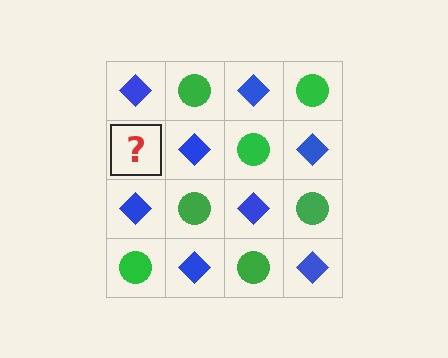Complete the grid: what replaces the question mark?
The question mark should be replaced with a green circle.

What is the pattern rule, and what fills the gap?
The rule is that it alternates blue diamond and green circle in a checkerboard pattern. The gap should be filled with a green circle.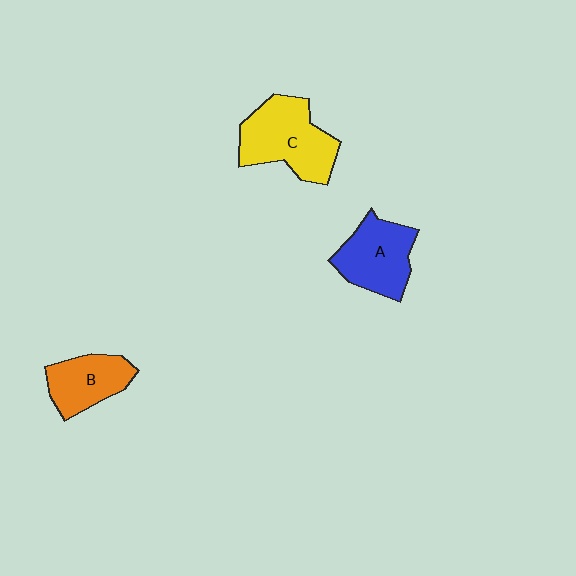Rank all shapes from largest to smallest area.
From largest to smallest: C (yellow), A (blue), B (orange).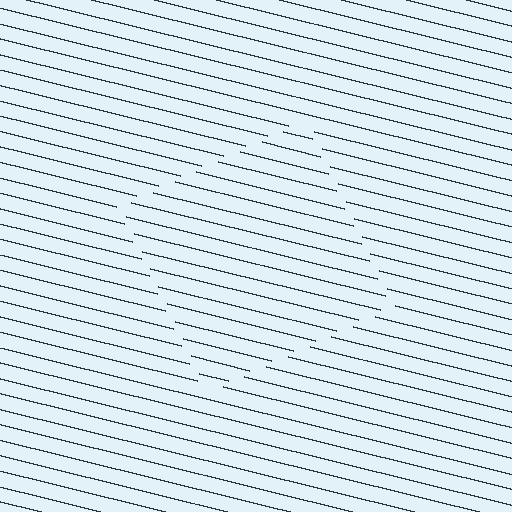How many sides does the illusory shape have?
4 sides — the line-ends trace a square.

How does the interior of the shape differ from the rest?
The interior of the shape contains the same grating, shifted by half a period — the contour is defined by the phase discontinuity where line-ends from the inner and outer gratings abut.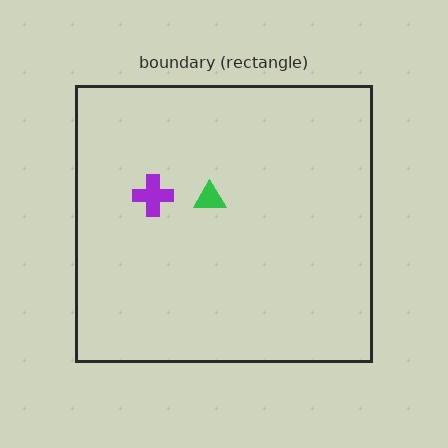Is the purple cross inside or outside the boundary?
Inside.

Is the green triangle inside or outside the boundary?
Inside.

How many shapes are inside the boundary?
2 inside, 0 outside.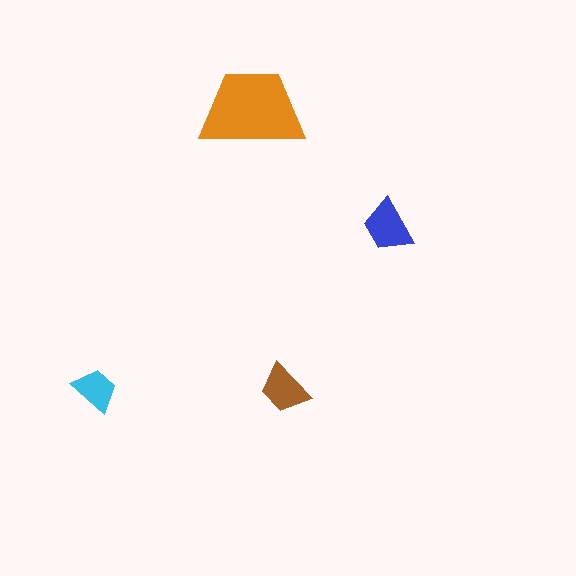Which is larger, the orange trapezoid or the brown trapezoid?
The orange one.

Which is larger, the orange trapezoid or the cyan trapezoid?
The orange one.